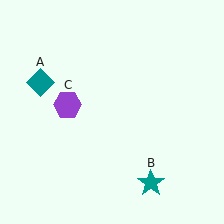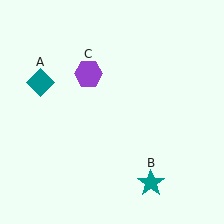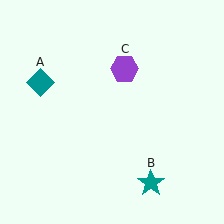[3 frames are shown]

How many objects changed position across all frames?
1 object changed position: purple hexagon (object C).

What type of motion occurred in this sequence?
The purple hexagon (object C) rotated clockwise around the center of the scene.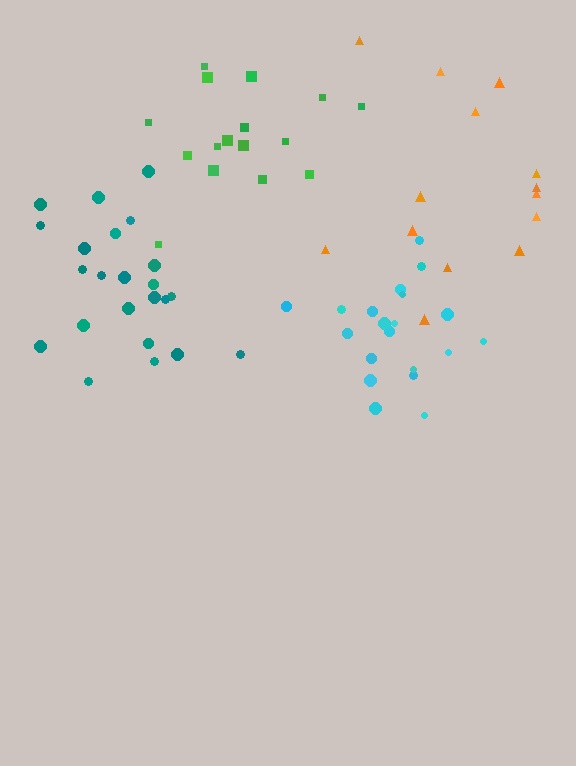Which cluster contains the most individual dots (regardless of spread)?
Teal (23).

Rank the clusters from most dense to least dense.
cyan, teal, green, orange.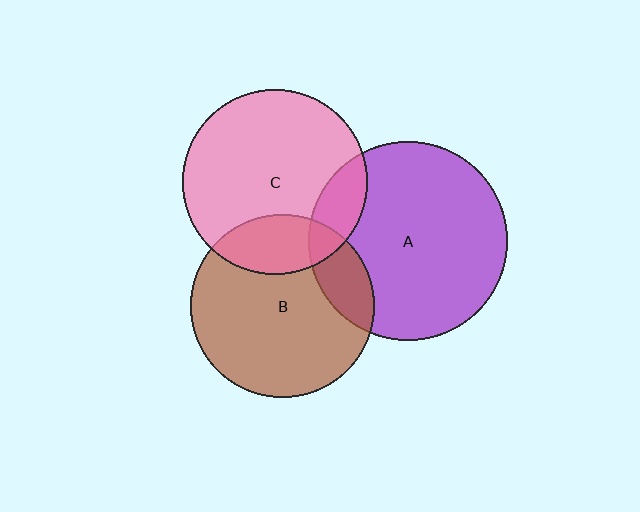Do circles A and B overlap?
Yes.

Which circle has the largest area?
Circle A (purple).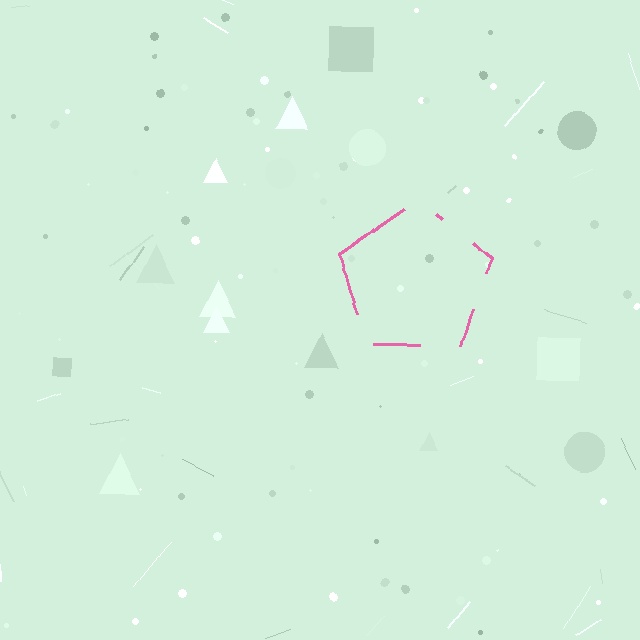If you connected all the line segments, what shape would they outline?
They would outline a pentagon.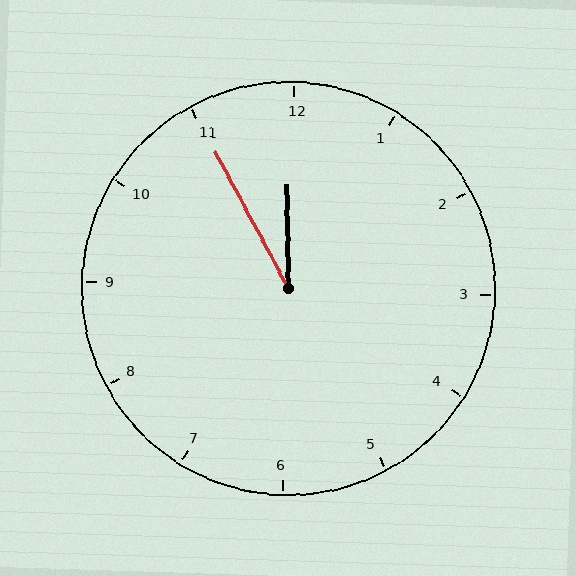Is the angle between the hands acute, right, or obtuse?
It is acute.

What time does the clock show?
11:55.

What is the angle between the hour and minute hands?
Approximately 28 degrees.